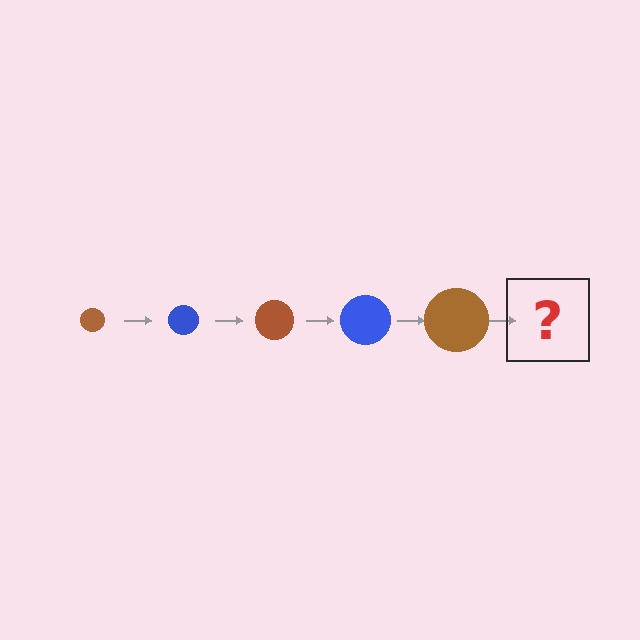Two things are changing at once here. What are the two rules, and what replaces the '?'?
The two rules are that the circle grows larger each step and the color cycles through brown and blue. The '?' should be a blue circle, larger than the previous one.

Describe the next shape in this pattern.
It should be a blue circle, larger than the previous one.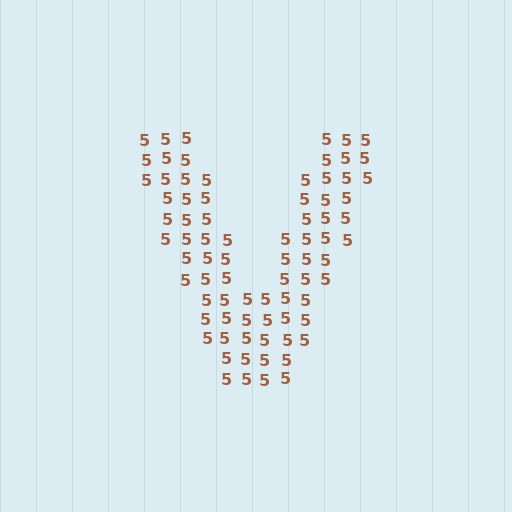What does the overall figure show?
The overall figure shows the letter V.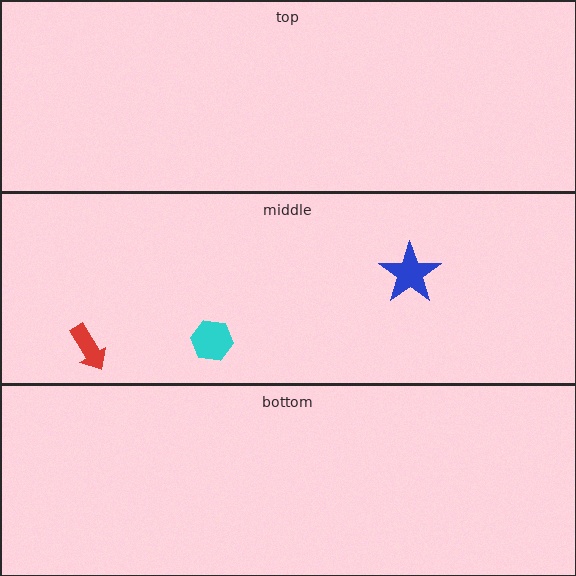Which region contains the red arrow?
The middle region.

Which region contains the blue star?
The middle region.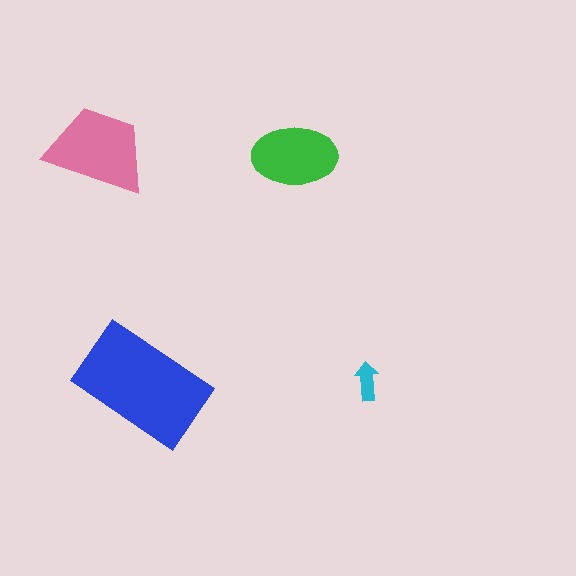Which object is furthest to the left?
The pink trapezoid is leftmost.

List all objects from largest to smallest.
The blue rectangle, the pink trapezoid, the green ellipse, the cyan arrow.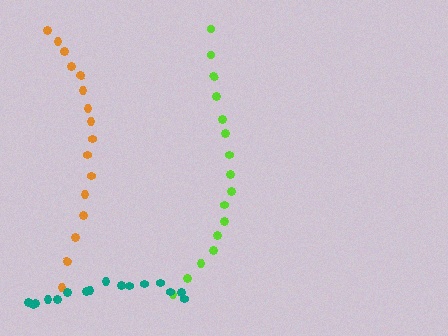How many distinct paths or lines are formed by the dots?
There are 3 distinct paths.